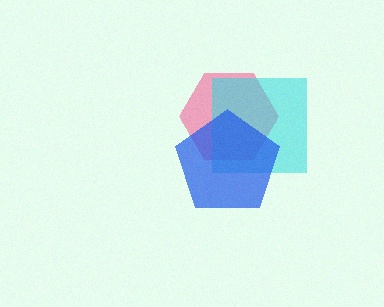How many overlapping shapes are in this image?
There are 3 overlapping shapes in the image.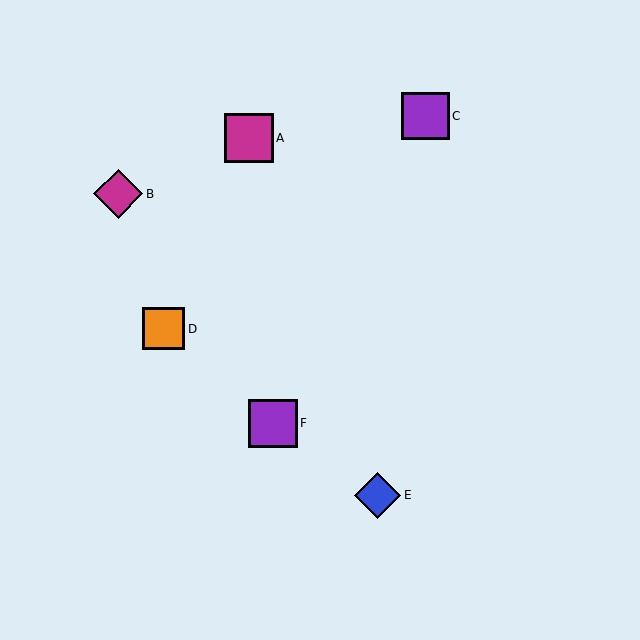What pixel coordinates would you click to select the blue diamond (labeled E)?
Click at (378, 495) to select the blue diamond E.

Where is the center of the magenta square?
The center of the magenta square is at (249, 138).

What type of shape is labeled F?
Shape F is a purple square.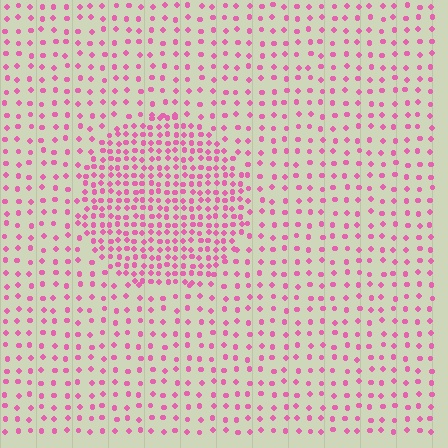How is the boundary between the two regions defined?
The boundary is defined by a change in element density (approximately 2.2x ratio). All elements are the same color, size, and shape.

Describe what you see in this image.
The image contains small pink elements arranged at two different densities. A circle-shaped region is visible where the elements are more densely packed than the surrounding area.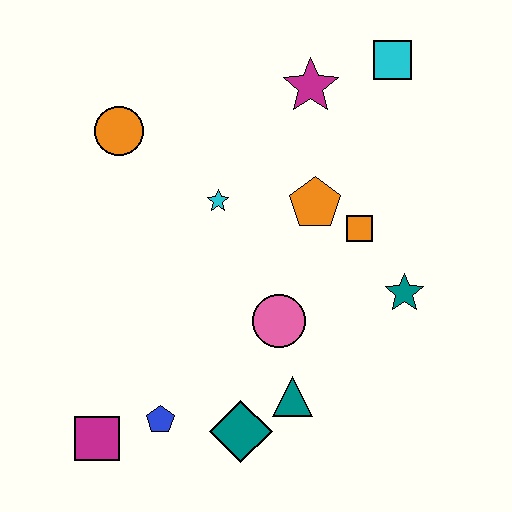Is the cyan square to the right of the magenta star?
Yes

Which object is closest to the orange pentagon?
The orange square is closest to the orange pentagon.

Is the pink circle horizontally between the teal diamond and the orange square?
Yes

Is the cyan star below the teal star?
No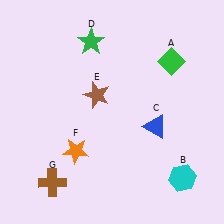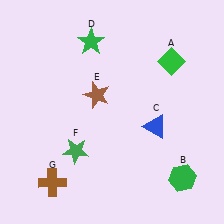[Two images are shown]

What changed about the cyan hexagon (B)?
In Image 1, B is cyan. In Image 2, it changed to green.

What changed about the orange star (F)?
In Image 1, F is orange. In Image 2, it changed to green.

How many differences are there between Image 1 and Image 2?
There are 2 differences between the two images.